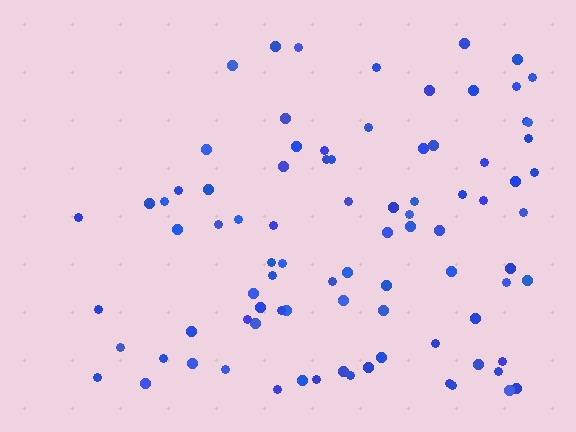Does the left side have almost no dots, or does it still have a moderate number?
Still a moderate number, just noticeably fewer than the right.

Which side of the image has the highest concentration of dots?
The right.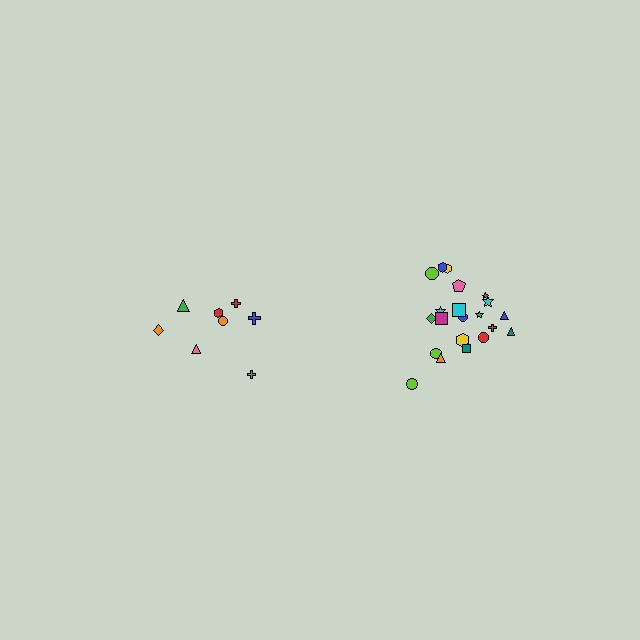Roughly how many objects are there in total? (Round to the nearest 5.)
Roughly 30 objects in total.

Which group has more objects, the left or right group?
The right group.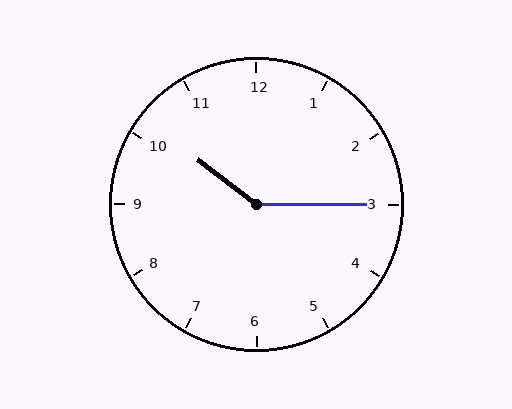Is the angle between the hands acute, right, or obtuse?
It is obtuse.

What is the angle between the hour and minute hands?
Approximately 142 degrees.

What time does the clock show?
10:15.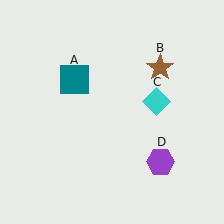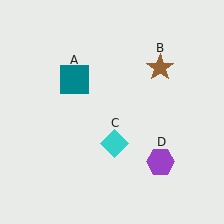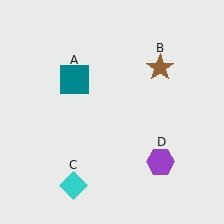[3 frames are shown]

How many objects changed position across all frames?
1 object changed position: cyan diamond (object C).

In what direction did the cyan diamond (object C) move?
The cyan diamond (object C) moved down and to the left.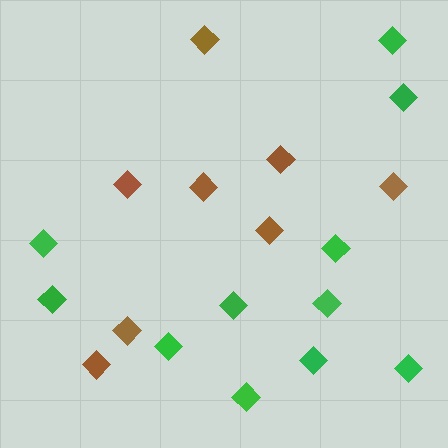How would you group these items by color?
There are 2 groups: one group of brown diamonds (8) and one group of green diamonds (11).